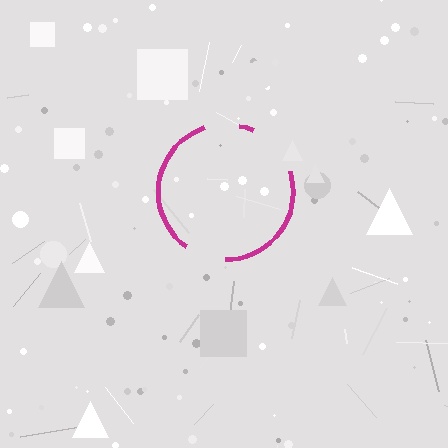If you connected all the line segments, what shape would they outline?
They would outline a circle.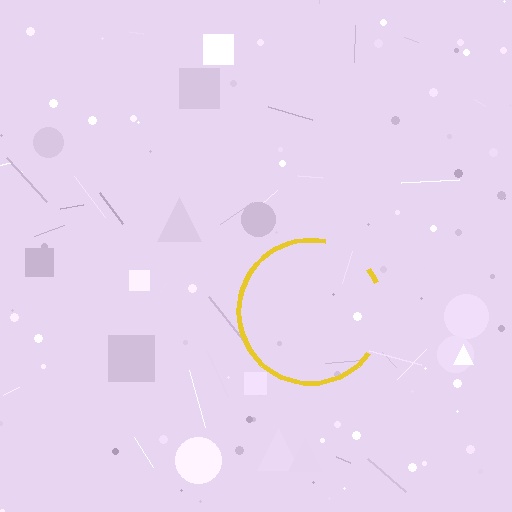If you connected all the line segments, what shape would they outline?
They would outline a circle.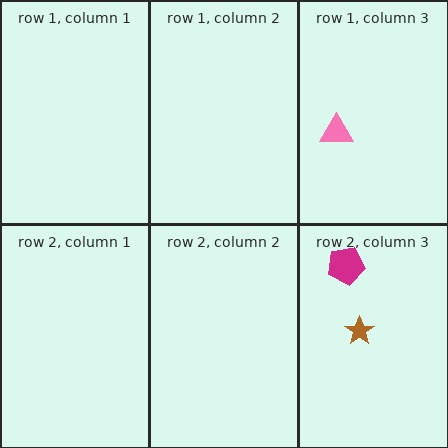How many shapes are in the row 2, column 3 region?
2.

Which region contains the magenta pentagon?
The row 2, column 3 region.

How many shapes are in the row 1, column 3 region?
1.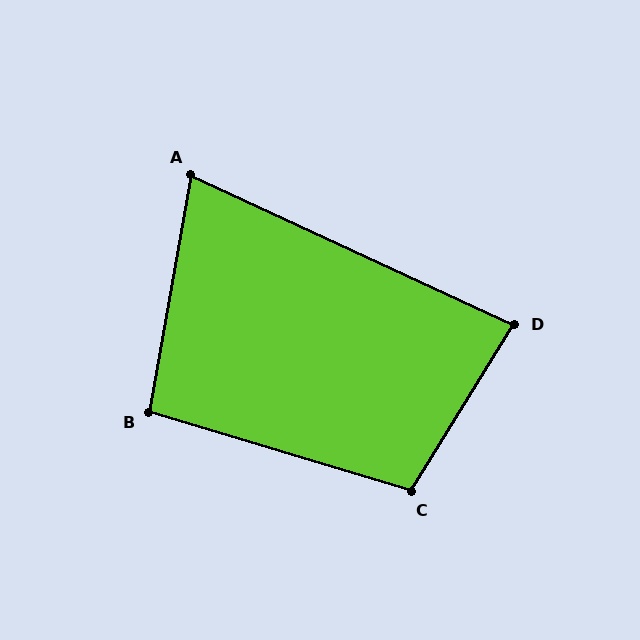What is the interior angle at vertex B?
Approximately 97 degrees (obtuse).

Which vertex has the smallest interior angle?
A, at approximately 75 degrees.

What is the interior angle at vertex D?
Approximately 83 degrees (acute).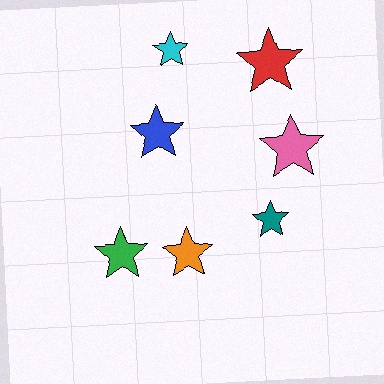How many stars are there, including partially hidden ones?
There are 7 stars.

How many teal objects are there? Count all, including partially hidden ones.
There is 1 teal object.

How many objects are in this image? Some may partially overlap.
There are 7 objects.